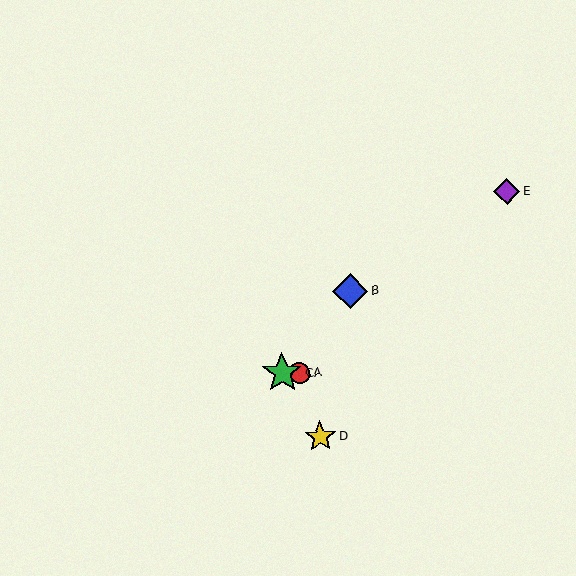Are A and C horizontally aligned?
Yes, both are at y≈373.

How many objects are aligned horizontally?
2 objects (A, C) are aligned horizontally.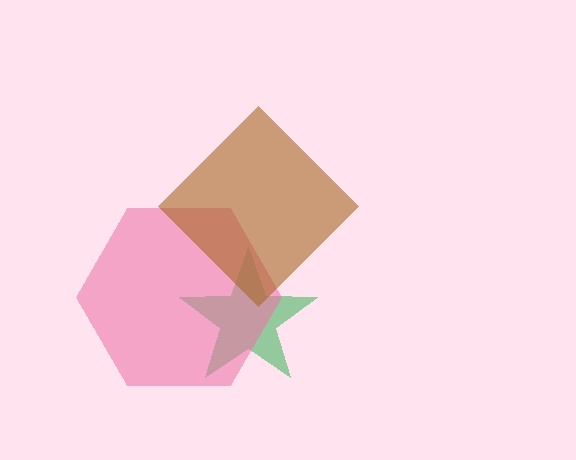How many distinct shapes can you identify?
There are 3 distinct shapes: a green star, a pink hexagon, a brown diamond.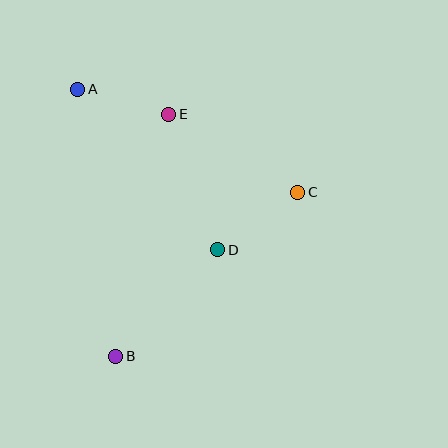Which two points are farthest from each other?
Points A and B are farthest from each other.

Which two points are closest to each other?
Points A and E are closest to each other.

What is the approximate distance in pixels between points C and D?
The distance between C and D is approximately 98 pixels.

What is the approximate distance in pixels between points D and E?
The distance between D and E is approximately 144 pixels.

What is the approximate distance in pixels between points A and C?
The distance between A and C is approximately 243 pixels.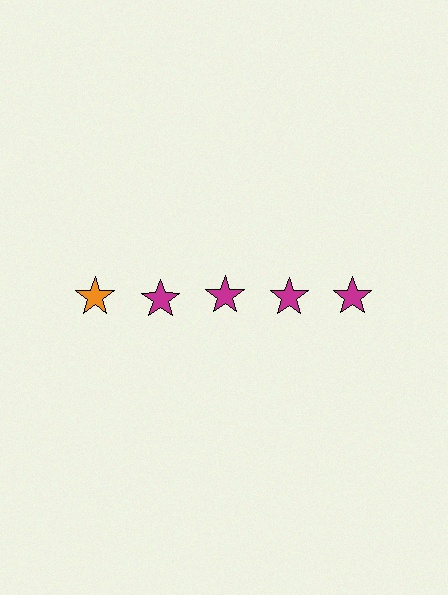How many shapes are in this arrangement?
There are 5 shapes arranged in a grid pattern.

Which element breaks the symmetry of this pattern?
The orange star in the top row, leftmost column breaks the symmetry. All other shapes are magenta stars.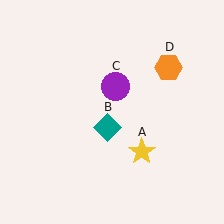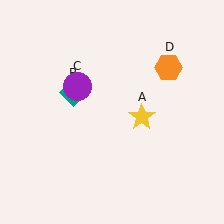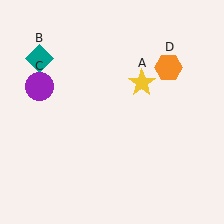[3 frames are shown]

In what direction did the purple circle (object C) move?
The purple circle (object C) moved left.